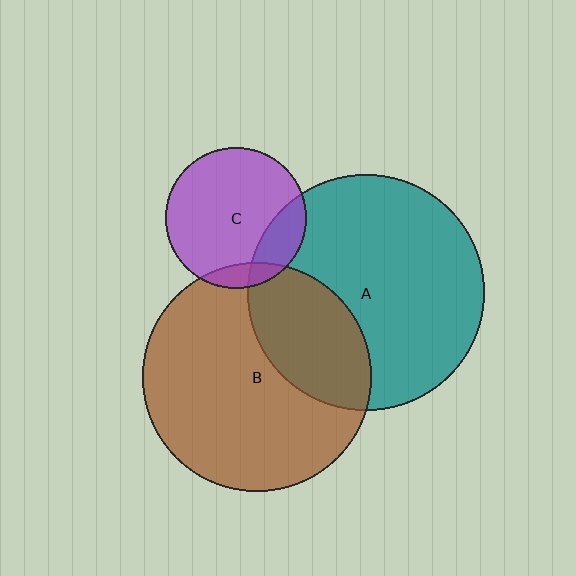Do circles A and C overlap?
Yes.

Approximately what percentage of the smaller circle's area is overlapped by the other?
Approximately 20%.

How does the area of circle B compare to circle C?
Approximately 2.6 times.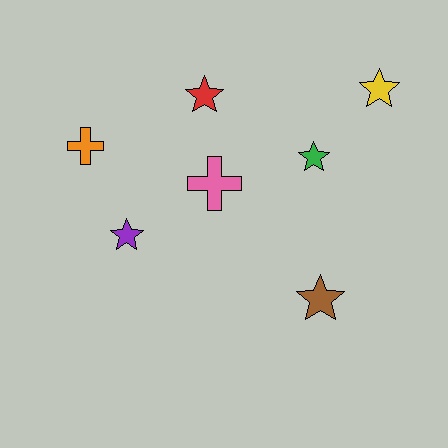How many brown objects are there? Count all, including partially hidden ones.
There is 1 brown object.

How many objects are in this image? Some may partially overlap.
There are 7 objects.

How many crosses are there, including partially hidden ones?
There are 2 crosses.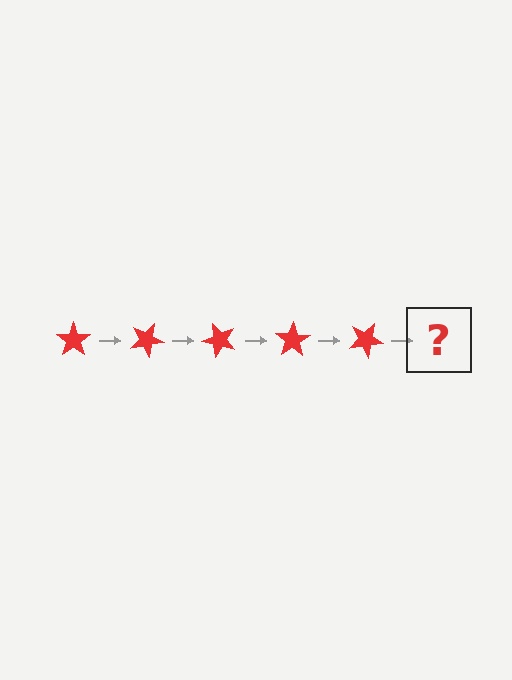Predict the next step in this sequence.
The next step is a red star rotated 125 degrees.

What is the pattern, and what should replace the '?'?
The pattern is that the star rotates 25 degrees each step. The '?' should be a red star rotated 125 degrees.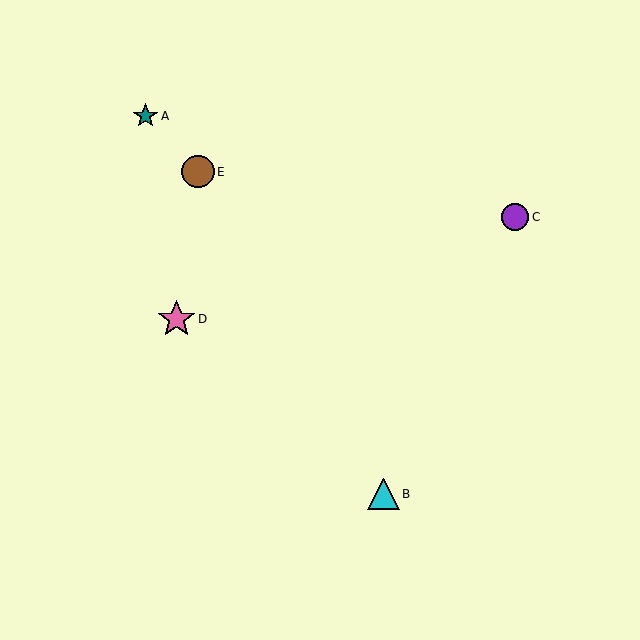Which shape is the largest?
The pink star (labeled D) is the largest.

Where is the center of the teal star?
The center of the teal star is at (145, 116).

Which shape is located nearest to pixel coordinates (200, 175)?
The brown circle (labeled E) at (198, 172) is nearest to that location.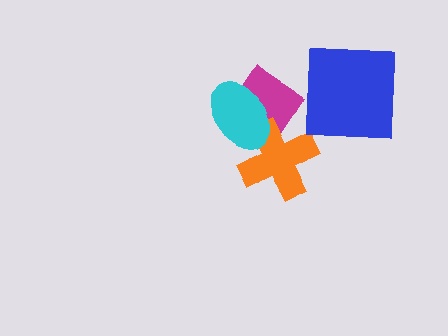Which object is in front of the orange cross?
The cyan ellipse is in front of the orange cross.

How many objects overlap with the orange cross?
2 objects overlap with the orange cross.